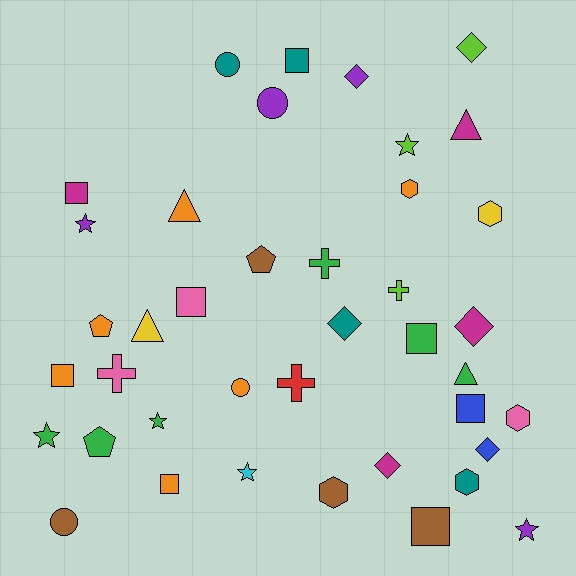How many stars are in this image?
There are 6 stars.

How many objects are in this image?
There are 40 objects.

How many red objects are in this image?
There is 1 red object.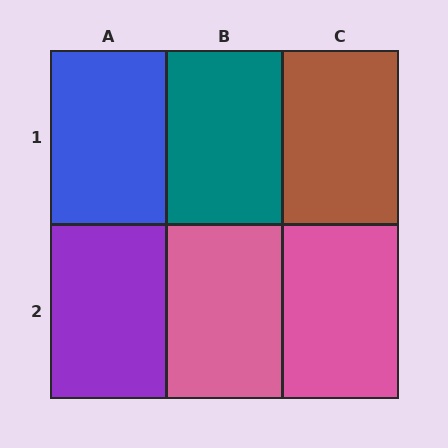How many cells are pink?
2 cells are pink.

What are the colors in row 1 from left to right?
Blue, teal, brown.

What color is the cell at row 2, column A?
Purple.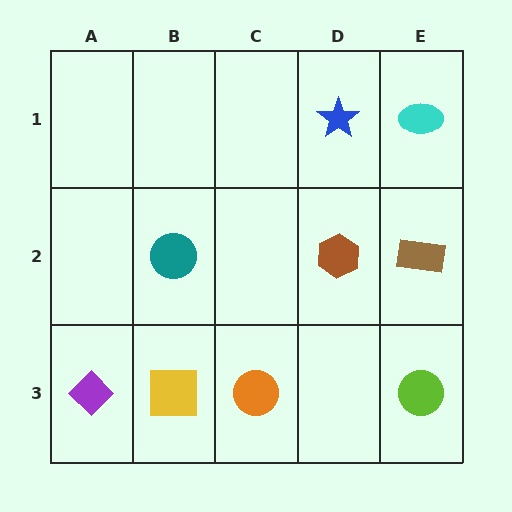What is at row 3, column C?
An orange circle.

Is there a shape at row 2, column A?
No, that cell is empty.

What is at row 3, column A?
A purple diamond.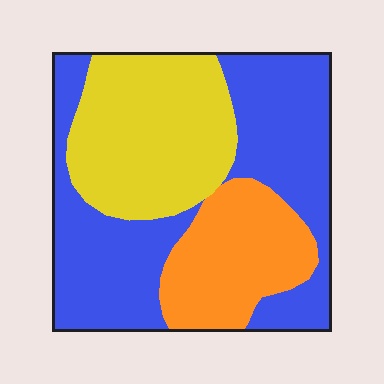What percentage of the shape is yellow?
Yellow takes up about one third (1/3) of the shape.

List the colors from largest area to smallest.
From largest to smallest: blue, yellow, orange.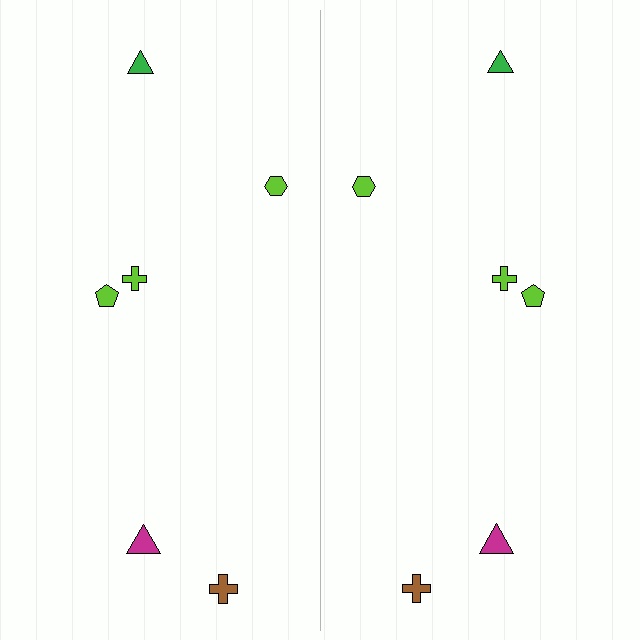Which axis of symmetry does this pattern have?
The pattern has a vertical axis of symmetry running through the center of the image.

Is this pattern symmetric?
Yes, this pattern has bilateral (reflection) symmetry.